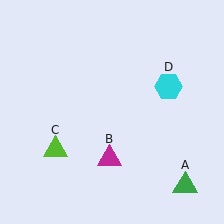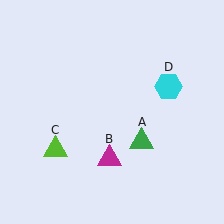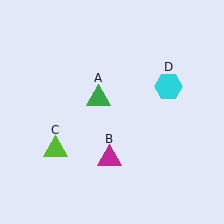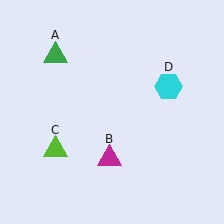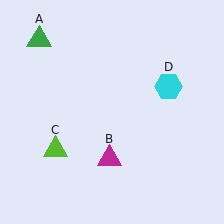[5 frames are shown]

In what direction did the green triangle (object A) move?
The green triangle (object A) moved up and to the left.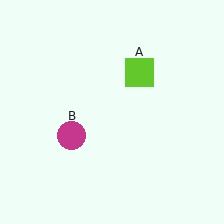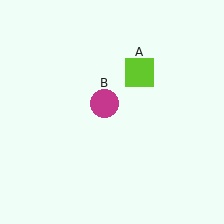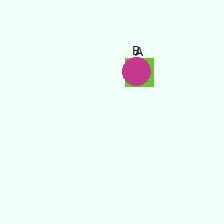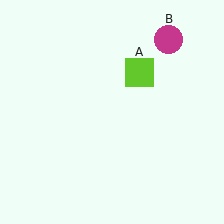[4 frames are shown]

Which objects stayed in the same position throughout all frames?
Lime square (object A) remained stationary.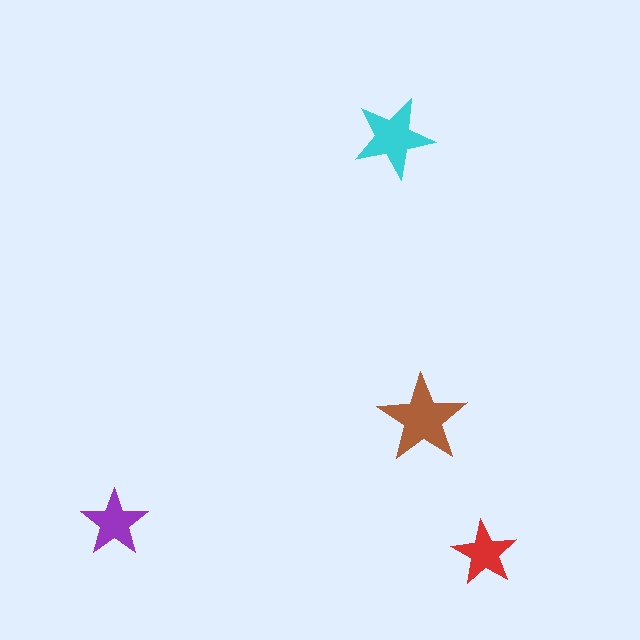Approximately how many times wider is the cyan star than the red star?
About 1.5 times wider.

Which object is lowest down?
The red star is bottommost.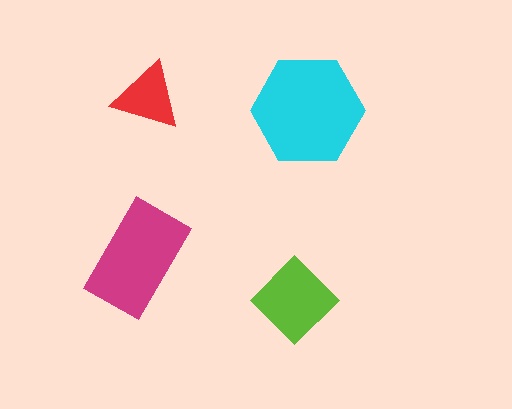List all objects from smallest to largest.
The red triangle, the lime diamond, the magenta rectangle, the cyan hexagon.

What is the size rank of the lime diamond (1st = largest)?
3rd.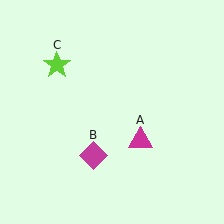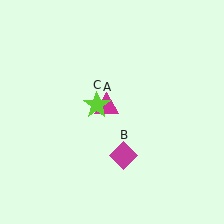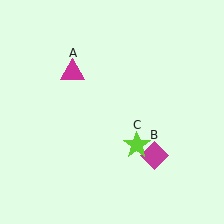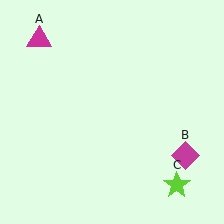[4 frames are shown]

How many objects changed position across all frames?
3 objects changed position: magenta triangle (object A), magenta diamond (object B), lime star (object C).